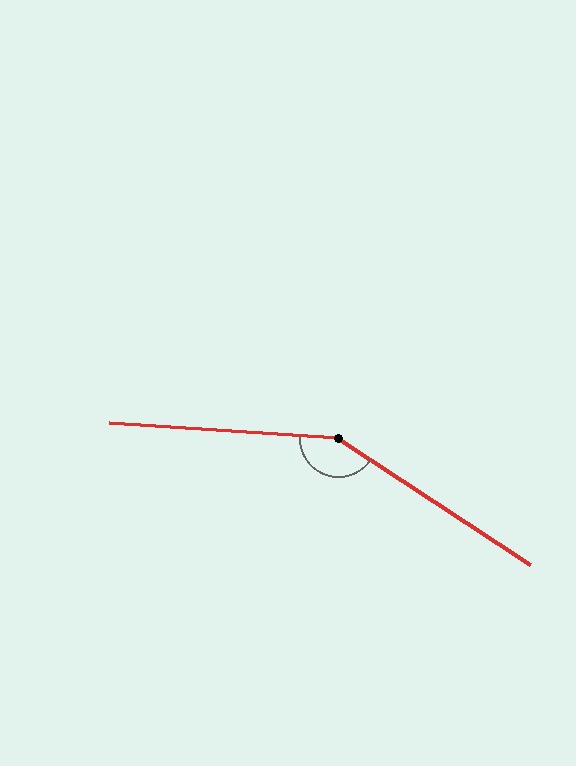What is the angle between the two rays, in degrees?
Approximately 151 degrees.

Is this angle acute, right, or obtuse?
It is obtuse.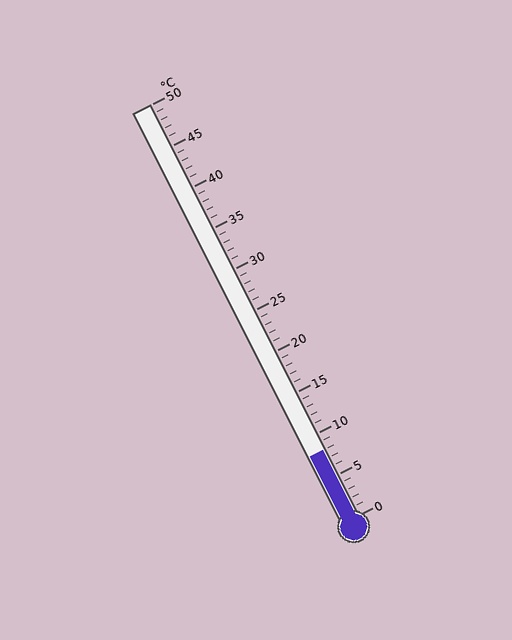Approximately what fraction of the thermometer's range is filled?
The thermometer is filled to approximately 15% of its range.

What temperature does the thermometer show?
The thermometer shows approximately 8°C.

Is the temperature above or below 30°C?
The temperature is below 30°C.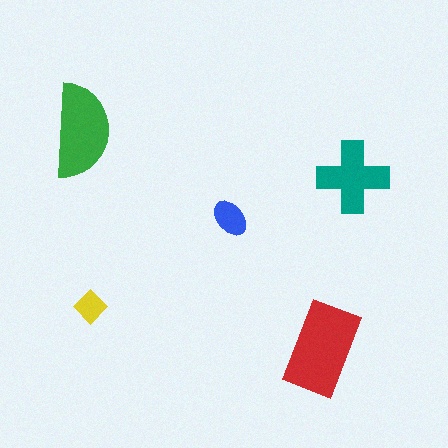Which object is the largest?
The red rectangle.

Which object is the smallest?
The yellow diamond.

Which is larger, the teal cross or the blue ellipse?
The teal cross.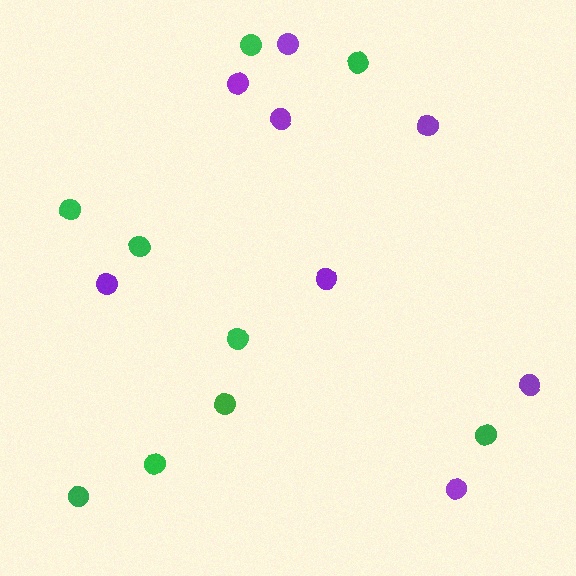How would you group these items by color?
There are 2 groups: one group of green circles (9) and one group of purple circles (8).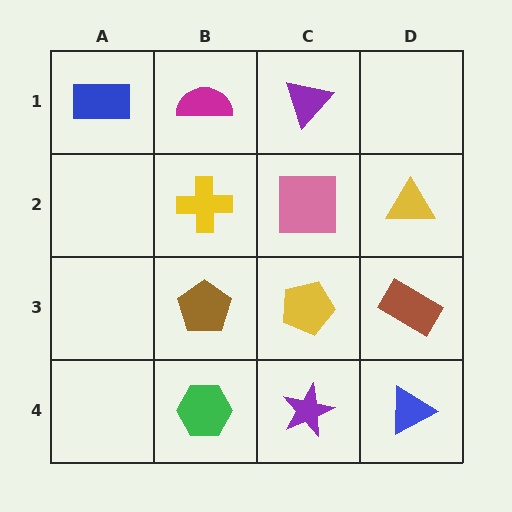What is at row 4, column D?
A blue triangle.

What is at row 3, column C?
A yellow pentagon.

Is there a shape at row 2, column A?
No, that cell is empty.